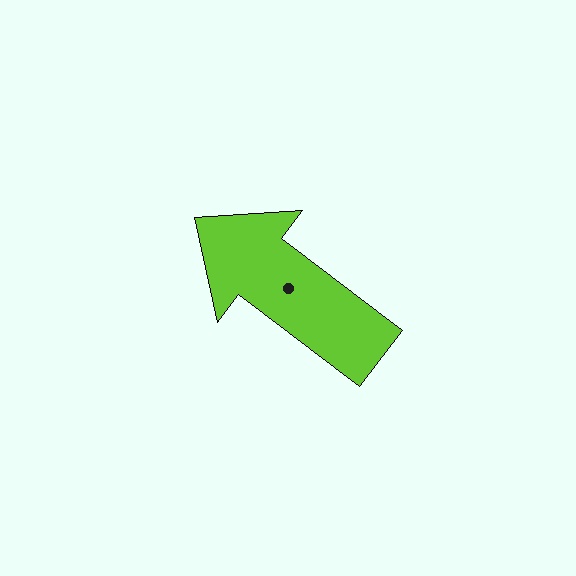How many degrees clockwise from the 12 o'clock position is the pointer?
Approximately 307 degrees.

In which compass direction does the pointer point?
Northwest.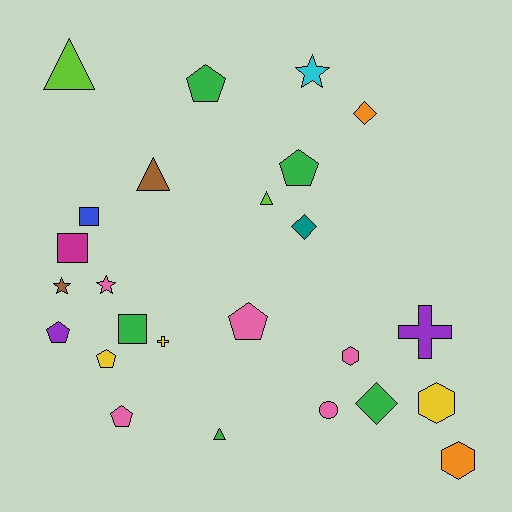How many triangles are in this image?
There are 4 triangles.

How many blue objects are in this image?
There is 1 blue object.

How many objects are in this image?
There are 25 objects.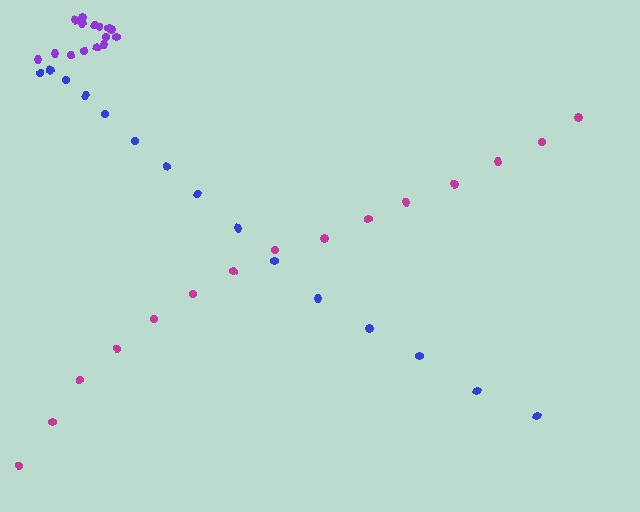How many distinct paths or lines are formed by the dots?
There are 3 distinct paths.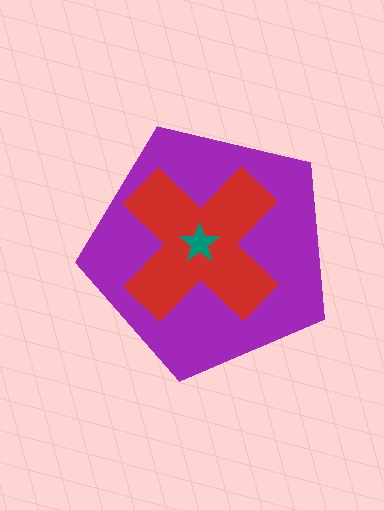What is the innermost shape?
The teal star.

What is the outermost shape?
The purple pentagon.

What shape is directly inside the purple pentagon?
The red cross.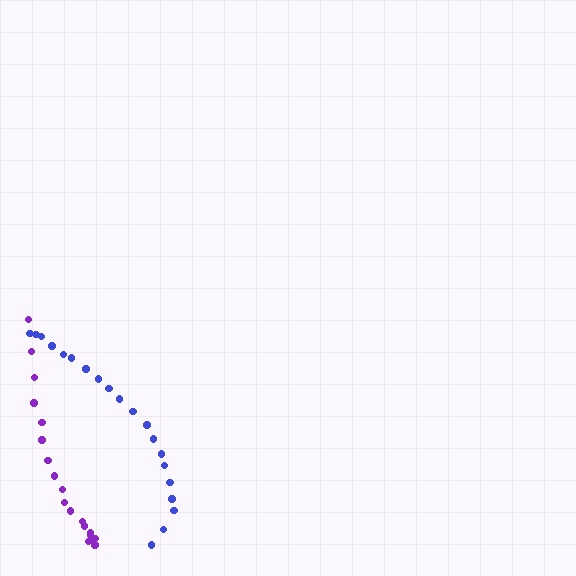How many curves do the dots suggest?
There are 2 distinct paths.